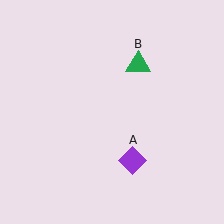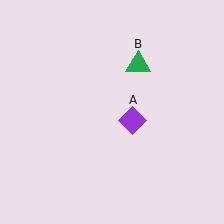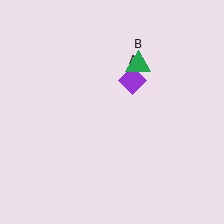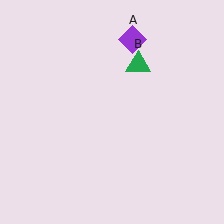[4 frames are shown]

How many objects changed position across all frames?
1 object changed position: purple diamond (object A).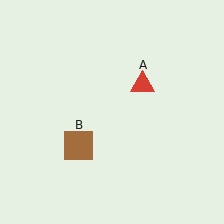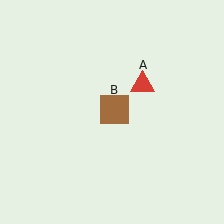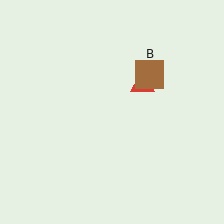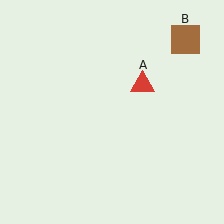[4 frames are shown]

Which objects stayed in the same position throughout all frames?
Red triangle (object A) remained stationary.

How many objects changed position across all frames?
1 object changed position: brown square (object B).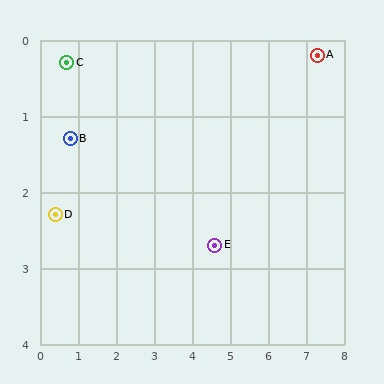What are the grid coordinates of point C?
Point C is at approximately (0.7, 0.3).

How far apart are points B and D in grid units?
Points B and D are about 1.1 grid units apart.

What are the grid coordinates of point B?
Point B is at approximately (0.8, 1.3).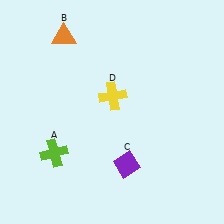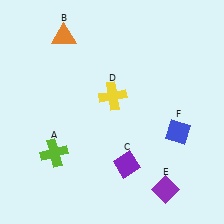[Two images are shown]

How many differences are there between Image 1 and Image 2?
There are 2 differences between the two images.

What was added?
A purple diamond (E), a blue diamond (F) were added in Image 2.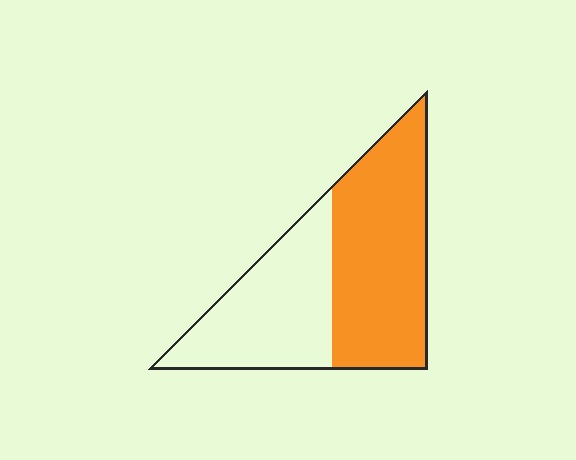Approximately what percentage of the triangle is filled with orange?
Approximately 55%.